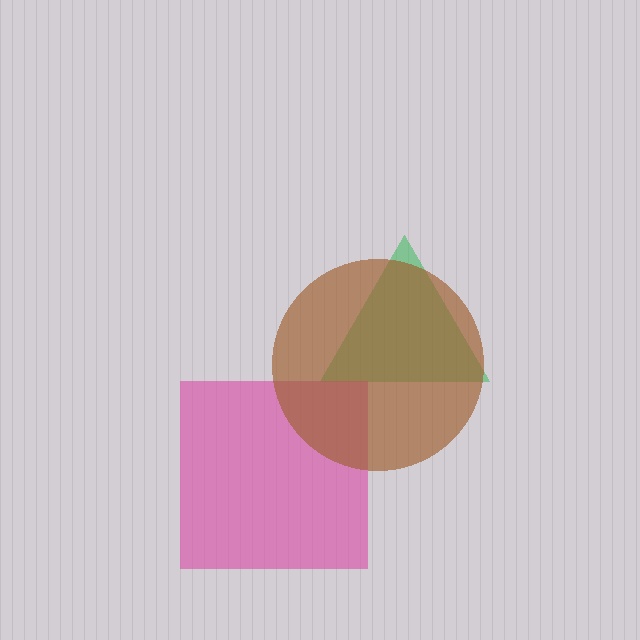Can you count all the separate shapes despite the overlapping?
Yes, there are 3 separate shapes.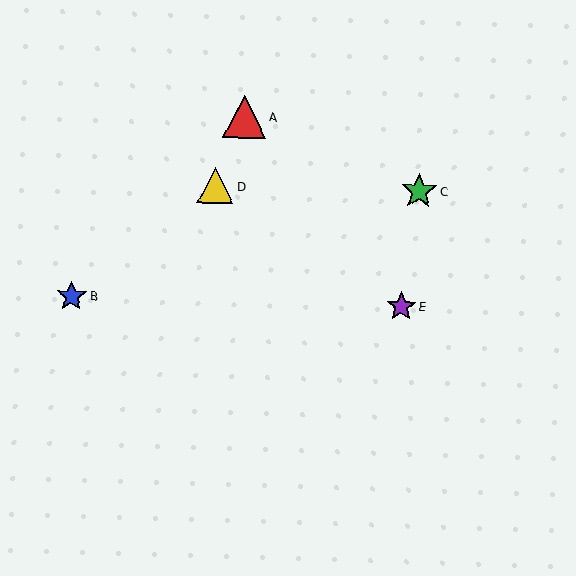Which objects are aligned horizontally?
Objects C, D are aligned horizontally.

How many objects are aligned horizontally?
2 objects (C, D) are aligned horizontally.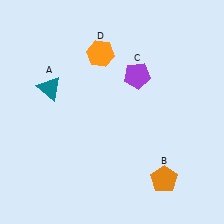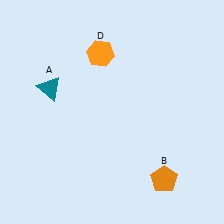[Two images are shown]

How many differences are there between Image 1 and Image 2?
There is 1 difference between the two images.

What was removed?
The purple pentagon (C) was removed in Image 2.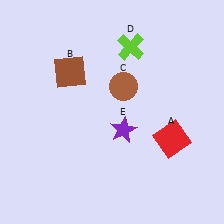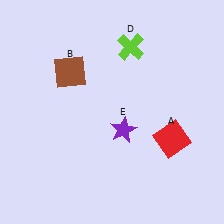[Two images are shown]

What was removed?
The brown circle (C) was removed in Image 2.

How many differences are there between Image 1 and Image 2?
There is 1 difference between the two images.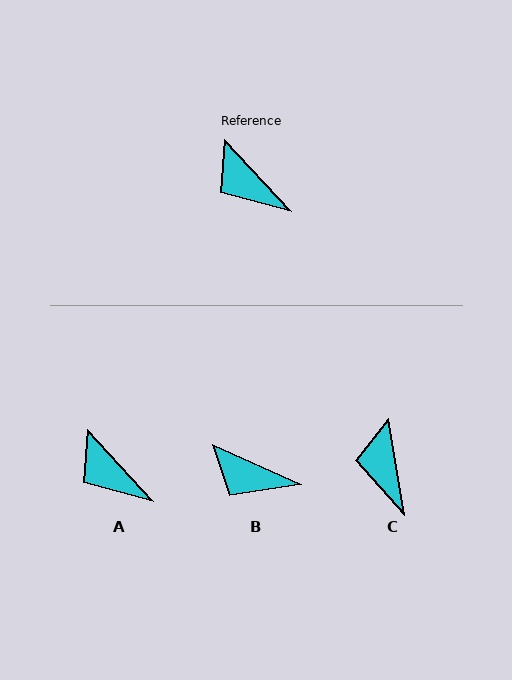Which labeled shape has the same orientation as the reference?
A.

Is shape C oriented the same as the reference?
No, it is off by about 33 degrees.